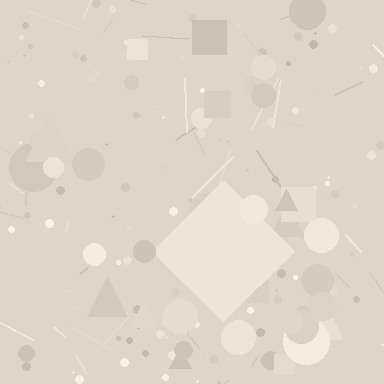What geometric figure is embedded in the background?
A diamond is embedded in the background.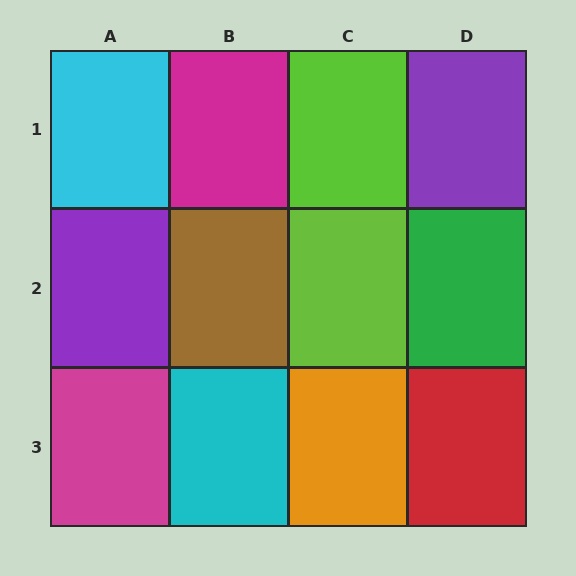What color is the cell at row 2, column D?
Green.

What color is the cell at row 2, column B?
Brown.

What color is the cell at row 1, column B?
Magenta.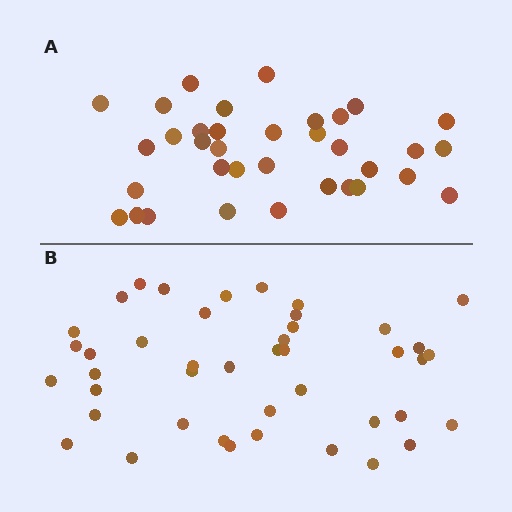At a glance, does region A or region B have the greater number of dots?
Region B (the bottom region) has more dots.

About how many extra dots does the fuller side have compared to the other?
Region B has roughly 8 or so more dots than region A.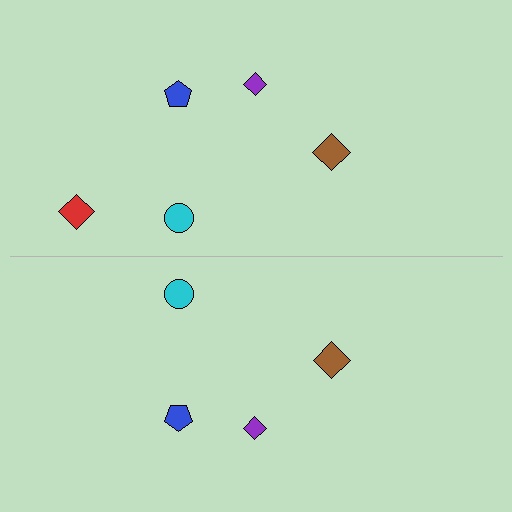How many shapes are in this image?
There are 9 shapes in this image.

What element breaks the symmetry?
A red diamond is missing from the bottom side.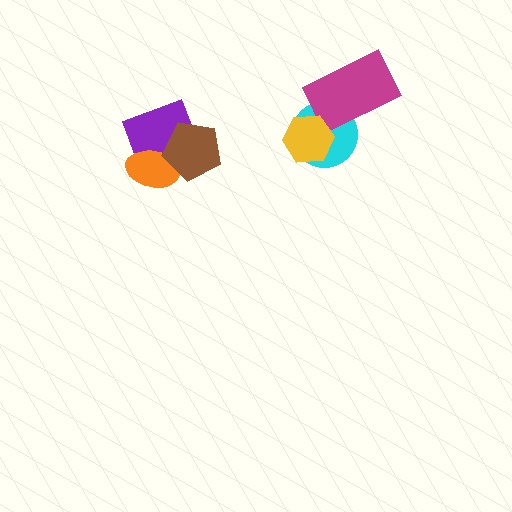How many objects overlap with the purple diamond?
2 objects overlap with the purple diamond.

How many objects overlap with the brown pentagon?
2 objects overlap with the brown pentagon.